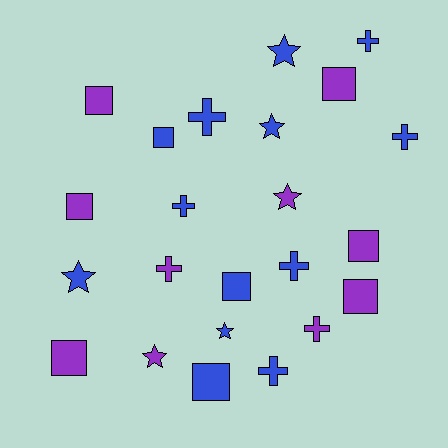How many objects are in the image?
There are 23 objects.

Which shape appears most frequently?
Square, with 9 objects.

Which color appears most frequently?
Blue, with 13 objects.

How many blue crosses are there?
There are 6 blue crosses.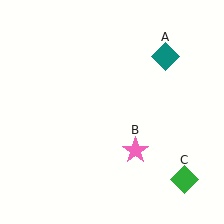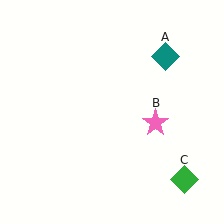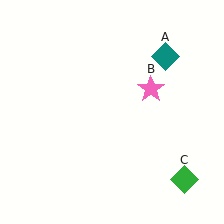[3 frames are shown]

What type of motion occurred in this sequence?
The pink star (object B) rotated counterclockwise around the center of the scene.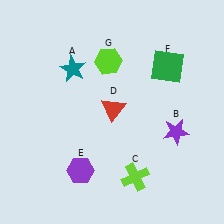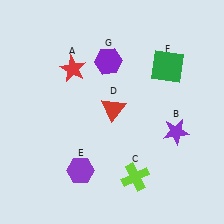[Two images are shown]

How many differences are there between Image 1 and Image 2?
There are 2 differences between the two images.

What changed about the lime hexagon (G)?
In Image 1, G is lime. In Image 2, it changed to purple.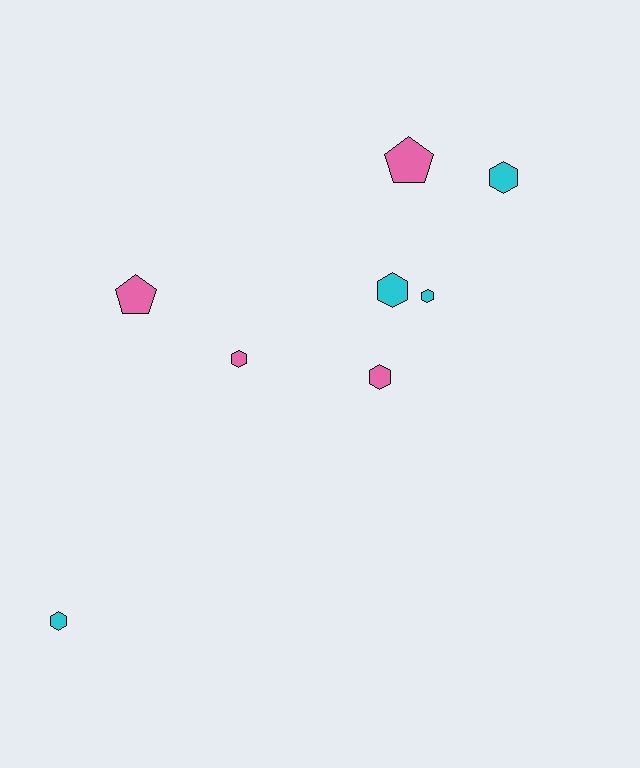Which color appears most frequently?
Pink, with 4 objects.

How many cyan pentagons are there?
There are no cyan pentagons.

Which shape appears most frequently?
Hexagon, with 6 objects.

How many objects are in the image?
There are 8 objects.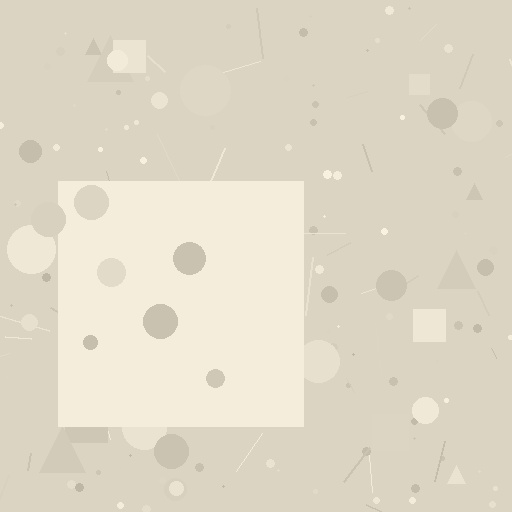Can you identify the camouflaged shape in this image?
The camouflaged shape is a square.